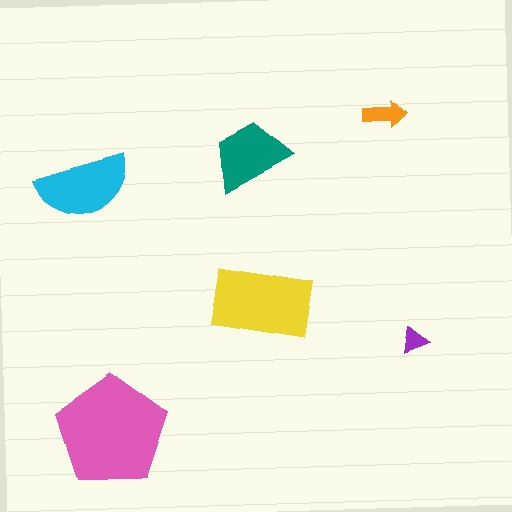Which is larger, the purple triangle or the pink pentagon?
The pink pentagon.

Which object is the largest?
The pink pentagon.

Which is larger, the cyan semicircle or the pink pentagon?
The pink pentagon.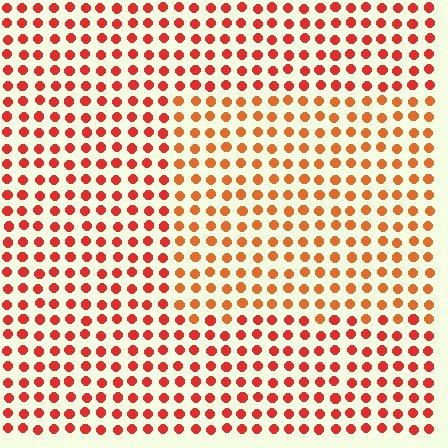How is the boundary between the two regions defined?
The boundary is defined purely by a slight shift in hue (about 22 degrees). Spacing, size, and orientation are identical on both sides.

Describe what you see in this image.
The image is filled with small red elements in a uniform arrangement. A rectangle-shaped region is visible where the elements are tinted to a slightly different hue, forming a subtle color boundary.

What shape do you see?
I see a rectangle.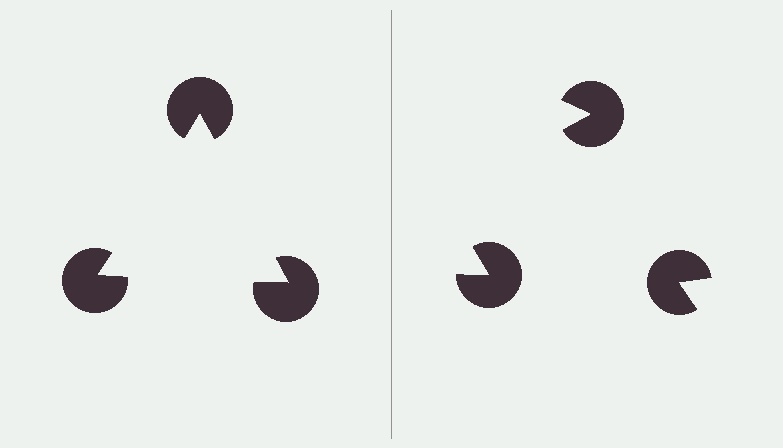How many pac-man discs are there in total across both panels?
6 — 3 on each side.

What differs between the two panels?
The pac-man discs are positioned identically on both sides; only the wedge orientations differ. On the left they align to a triangle; on the right they are misaligned.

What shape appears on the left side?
An illusory triangle.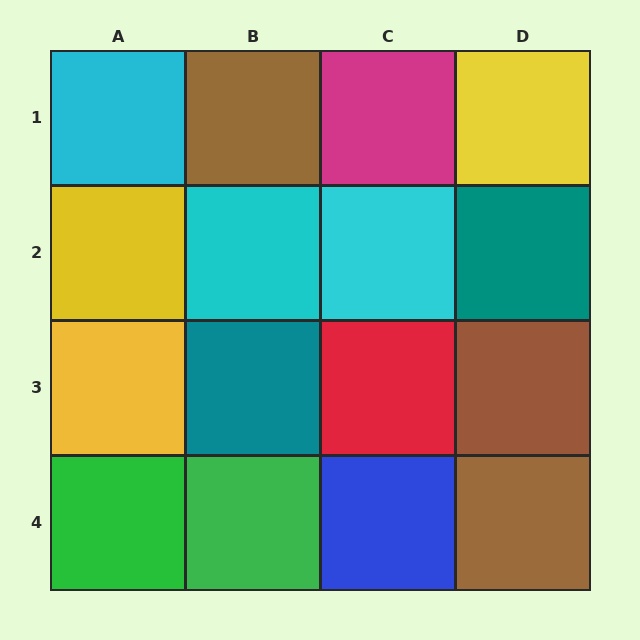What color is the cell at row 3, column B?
Teal.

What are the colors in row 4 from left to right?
Green, green, blue, brown.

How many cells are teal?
2 cells are teal.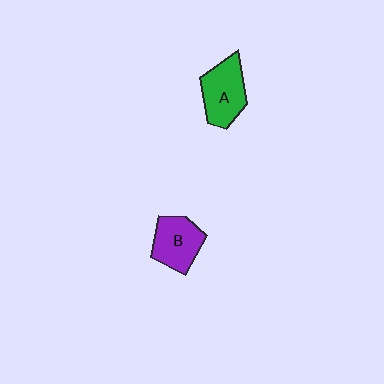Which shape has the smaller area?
Shape B (purple).